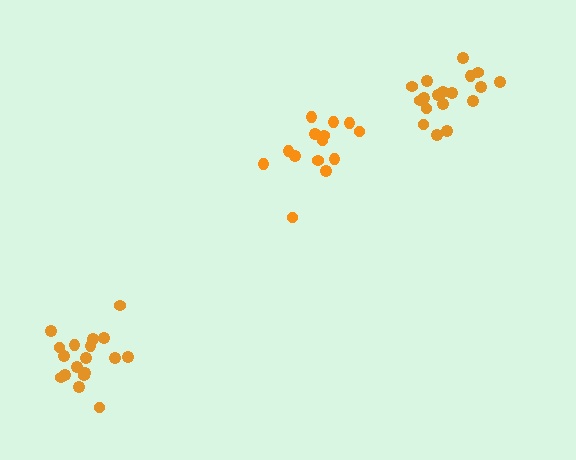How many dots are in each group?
Group 1: 18 dots, Group 2: 14 dots, Group 3: 18 dots (50 total).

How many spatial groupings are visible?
There are 3 spatial groupings.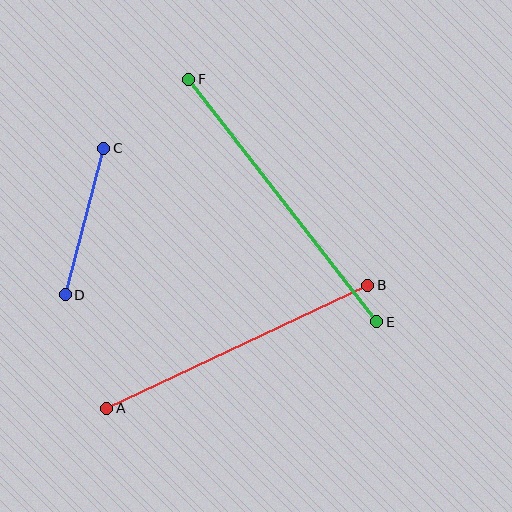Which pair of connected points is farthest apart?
Points E and F are farthest apart.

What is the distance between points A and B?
The distance is approximately 289 pixels.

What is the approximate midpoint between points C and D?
The midpoint is at approximately (85, 222) pixels.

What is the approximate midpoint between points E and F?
The midpoint is at approximately (283, 200) pixels.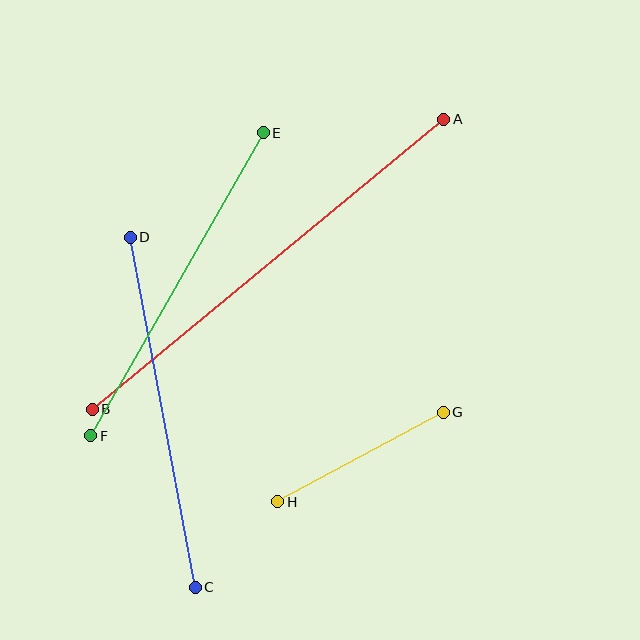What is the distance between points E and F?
The distance is approximately 348 pixels.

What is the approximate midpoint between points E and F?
The midpoint is at approximately (177, 284) pixels.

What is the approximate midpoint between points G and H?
The midpoint is at approximately (361, 457) pixels.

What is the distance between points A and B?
The distance is approximately 456 pixels.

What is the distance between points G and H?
The distance is approximately 188 pixels.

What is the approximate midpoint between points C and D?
The midpoint is at approximately (163, 412) pixels.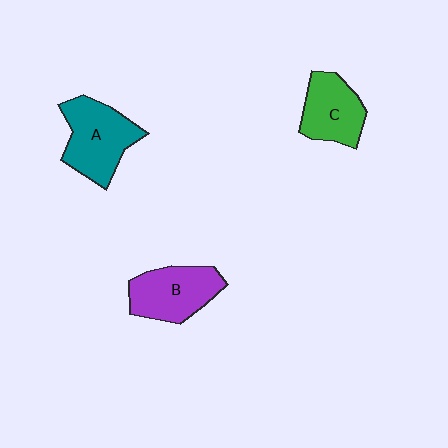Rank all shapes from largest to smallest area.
From largest to smallest: A (teal), B (purple), C (green).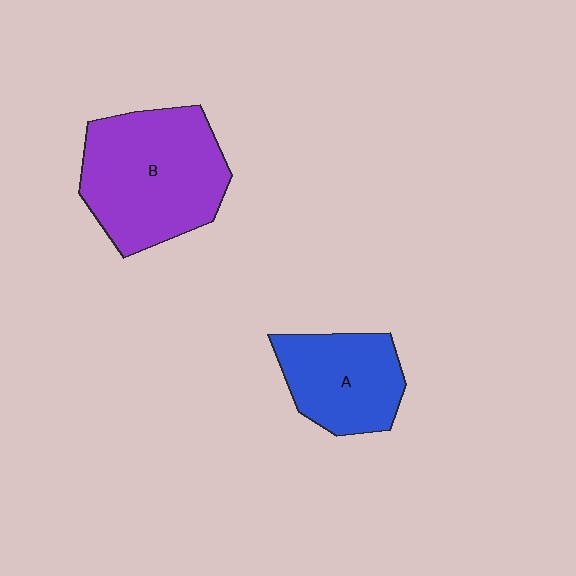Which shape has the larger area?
Shape B (purple).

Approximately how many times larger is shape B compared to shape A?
Approximately 1.6 times.